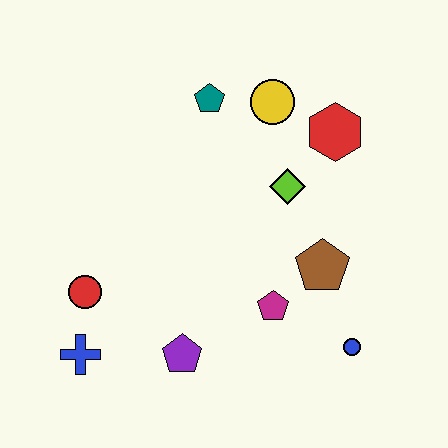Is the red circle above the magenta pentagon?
Yes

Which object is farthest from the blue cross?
The red hexagon is farthest from the blue cross.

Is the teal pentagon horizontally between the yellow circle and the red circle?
Yes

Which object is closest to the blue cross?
The red circle is closest to the blue cross.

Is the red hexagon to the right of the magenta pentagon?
Yes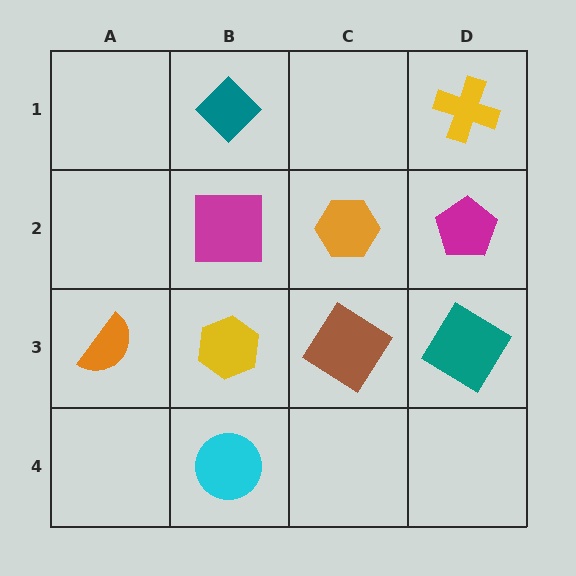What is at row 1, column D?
A yellow cross.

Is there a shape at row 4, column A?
No, that cell is empty.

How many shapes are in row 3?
4 shapes.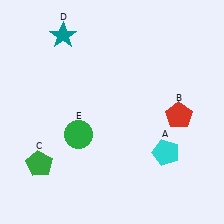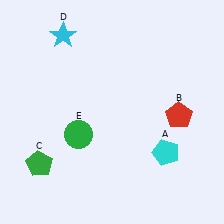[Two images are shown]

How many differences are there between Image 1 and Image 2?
There is 1 difference between the two images.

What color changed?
The star (D) changed from teal in Image 1 to cyan in Image 2.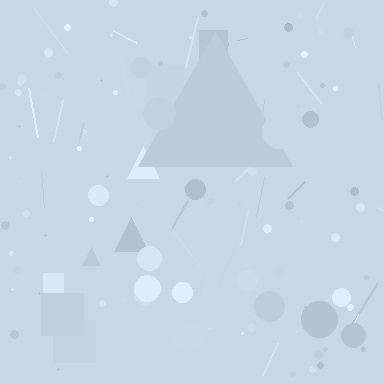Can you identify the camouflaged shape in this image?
The camouflaged shape is a triangle.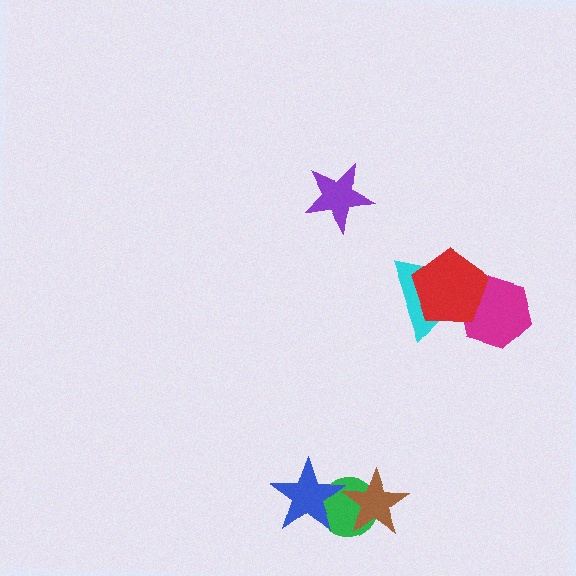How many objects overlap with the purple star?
0 objects overlap with the purple star.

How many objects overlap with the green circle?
2 objects overlap with the green circle.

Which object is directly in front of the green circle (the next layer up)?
The blue star is directly in front of the green circle.